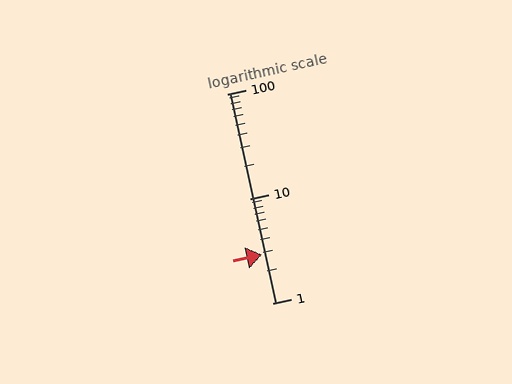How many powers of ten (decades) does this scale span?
The scale spans 2 decades, from 1 to 100.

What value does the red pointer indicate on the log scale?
The pointer indicates approximately 2.9.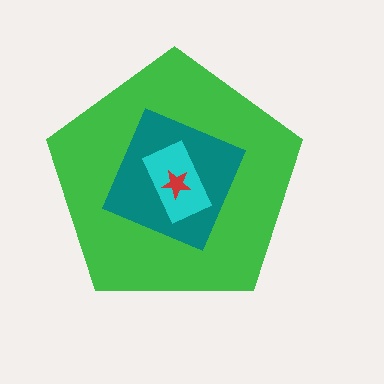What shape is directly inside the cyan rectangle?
The red star.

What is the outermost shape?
The green pentagon.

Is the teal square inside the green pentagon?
Yes.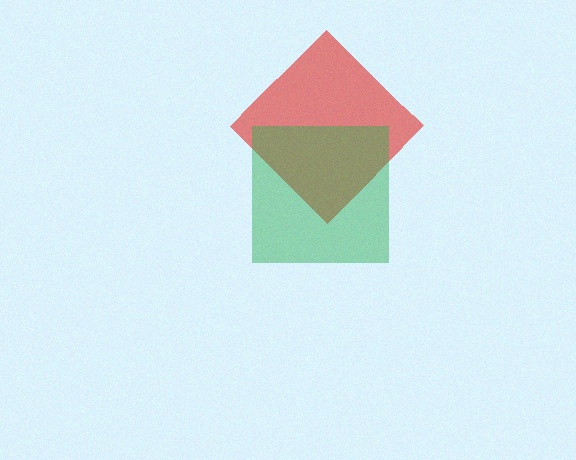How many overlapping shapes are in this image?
There are 2 overlapping shapes in the image.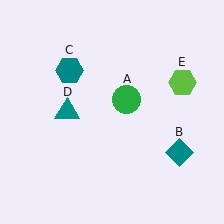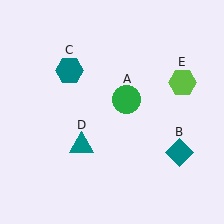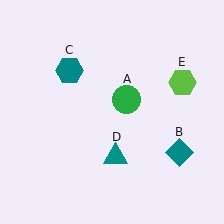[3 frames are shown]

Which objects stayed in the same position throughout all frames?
Green circle (object A) and teal diamond (object B) and teal hexagon (object C) and lime hexagon (object E) remained stationary.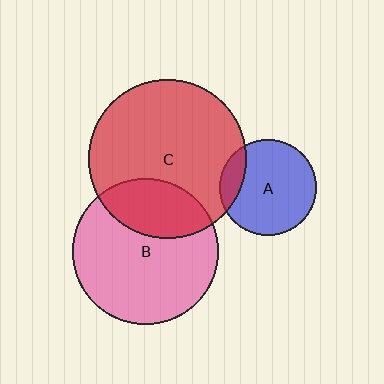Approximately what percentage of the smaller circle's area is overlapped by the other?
Approximately 30%.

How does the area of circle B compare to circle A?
Approximately 2.3 times.